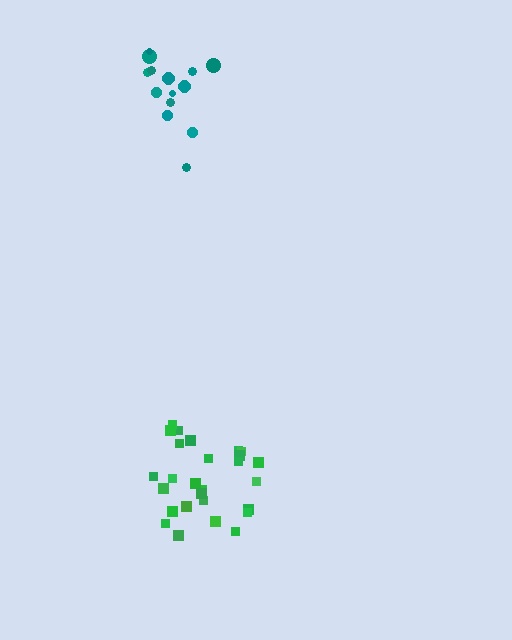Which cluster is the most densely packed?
Green.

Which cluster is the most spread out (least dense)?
Teal.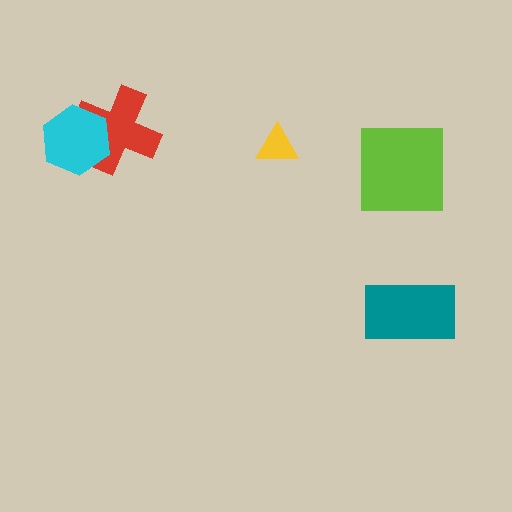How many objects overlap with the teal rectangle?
0 objects overlap with the teal rectangle.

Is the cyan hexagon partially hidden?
No, no other shape covers it.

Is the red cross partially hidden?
Yes, it is partially covered by another shape.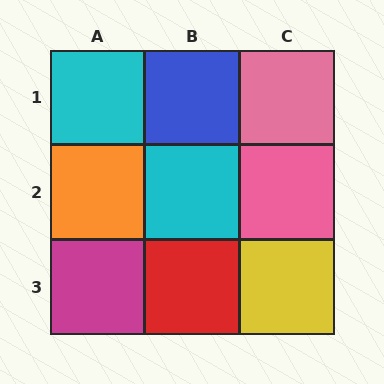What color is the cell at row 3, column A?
Magenta.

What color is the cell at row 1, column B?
Blue.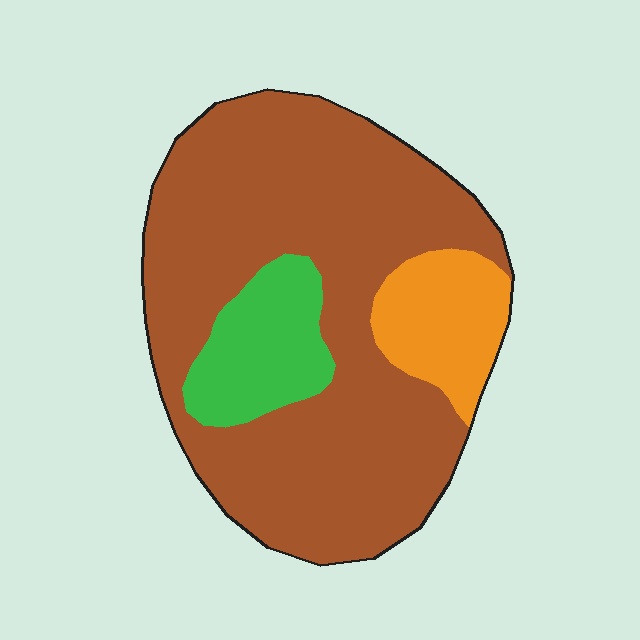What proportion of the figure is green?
Green covers around 15% of the figure.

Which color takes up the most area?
Brown, at roughly 75%.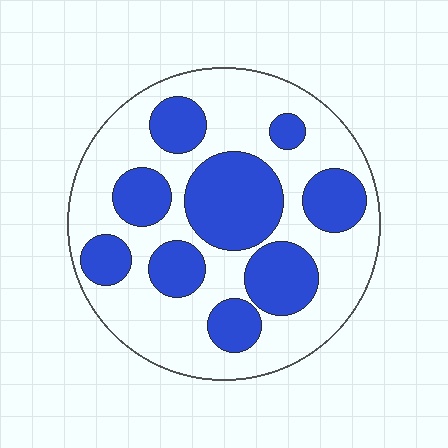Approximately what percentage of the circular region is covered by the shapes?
Approximately 40%.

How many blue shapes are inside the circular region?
9.